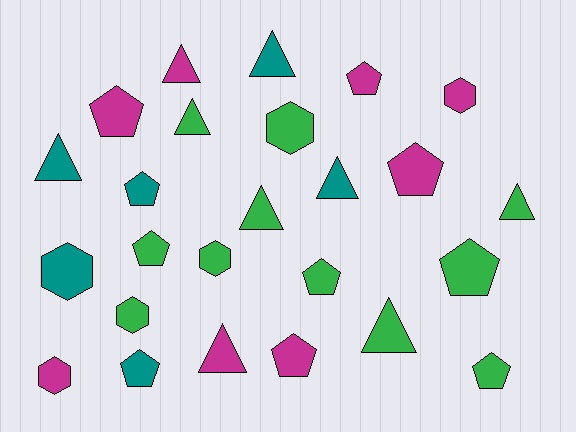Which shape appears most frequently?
Pentagon, with 10 objects.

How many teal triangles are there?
There are 3 teal triangles.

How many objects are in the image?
There are 25 objects.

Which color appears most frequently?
Green, with 11 objects.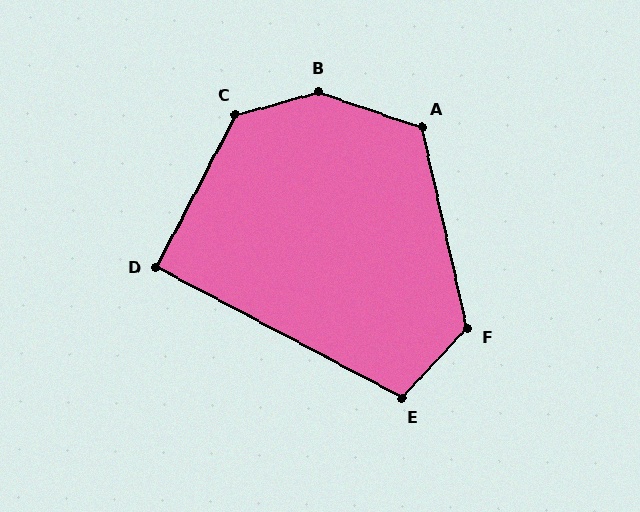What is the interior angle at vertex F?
Approximately 124 degrees (obtuse).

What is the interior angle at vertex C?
Approximately 133 degrees (obtuse).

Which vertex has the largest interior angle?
B, at approximately 145 degrees.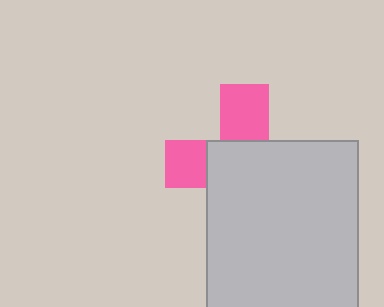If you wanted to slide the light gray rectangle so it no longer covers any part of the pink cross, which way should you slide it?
Slide it toward the lower-right — that is the most direct way to separate the two shapes.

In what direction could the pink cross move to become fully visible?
The pink cross could move toward the upper-left. That would shift it out from behind the light gray rectangle entirely.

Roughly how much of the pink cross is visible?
A small part of it is visible (roughly 36%).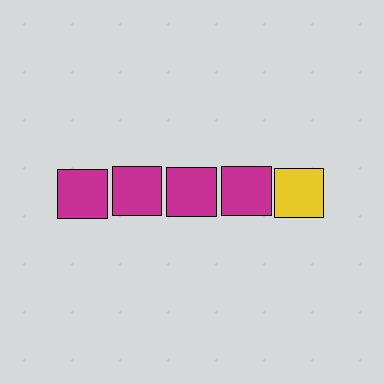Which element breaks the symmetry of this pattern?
The yellow square in the top row, rightmost column breaks the symmetry. All other shapes are magenta squares.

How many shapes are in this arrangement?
There are 5 shapes arranged in a grid pattern.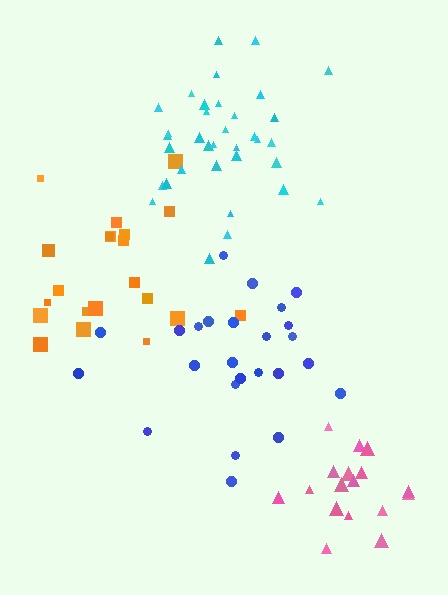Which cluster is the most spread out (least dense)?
Orange.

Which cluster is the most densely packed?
Cyan.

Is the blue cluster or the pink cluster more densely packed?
Pink.